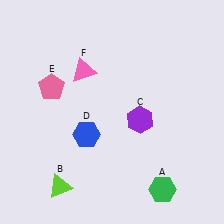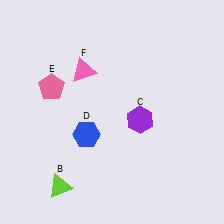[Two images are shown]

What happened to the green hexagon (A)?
The green hexagon (A) was removed in Image 2. It was in the bottom-right area of Image 1.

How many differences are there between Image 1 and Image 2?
There is 1 difference between the two images.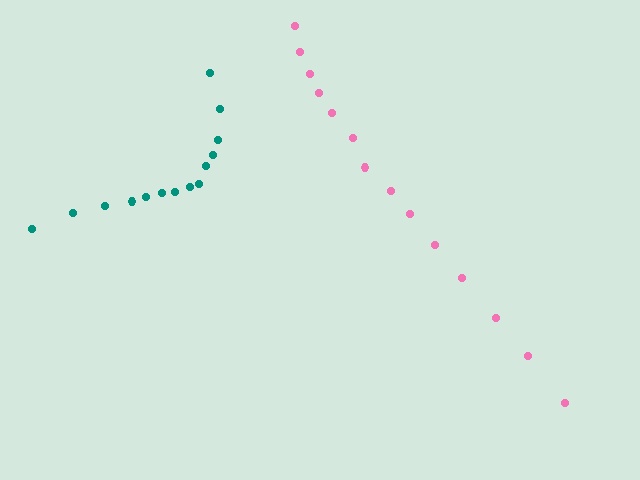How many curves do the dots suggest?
There are 2 distinct paths.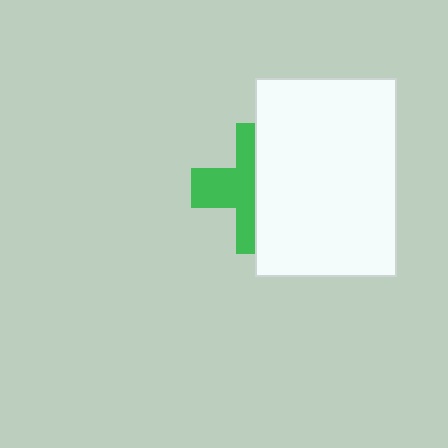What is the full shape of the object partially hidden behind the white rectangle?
The partially hidden object is a green cross.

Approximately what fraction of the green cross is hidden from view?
Roughly 50% of the green cross is hidden behind the white rectangle.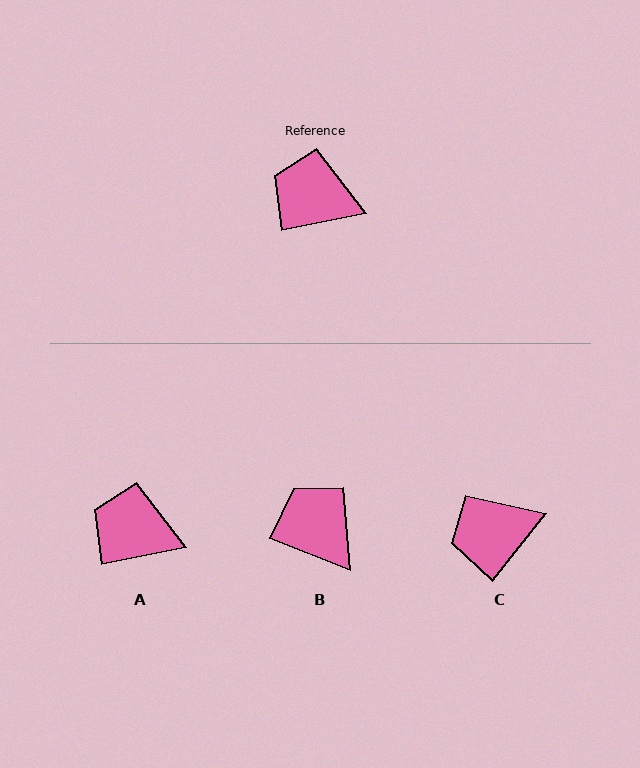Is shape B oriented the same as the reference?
No, it is off by about 33 degrees.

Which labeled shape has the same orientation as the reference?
A.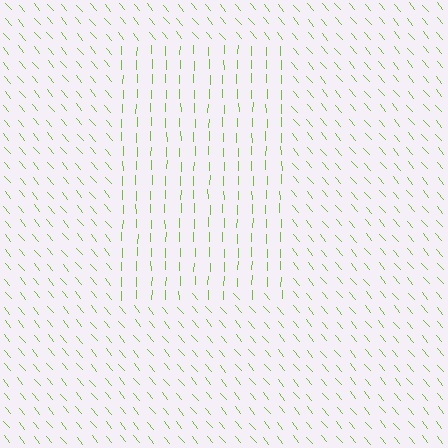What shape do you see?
I see a rectangle.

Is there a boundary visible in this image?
Yes, there is a texture boundary formed by a change in line orientation.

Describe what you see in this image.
The image is filled with small lime line segments. A rectangle region in the image has lines oriented differently from the surrounding lines, creating a visible texture boundary.